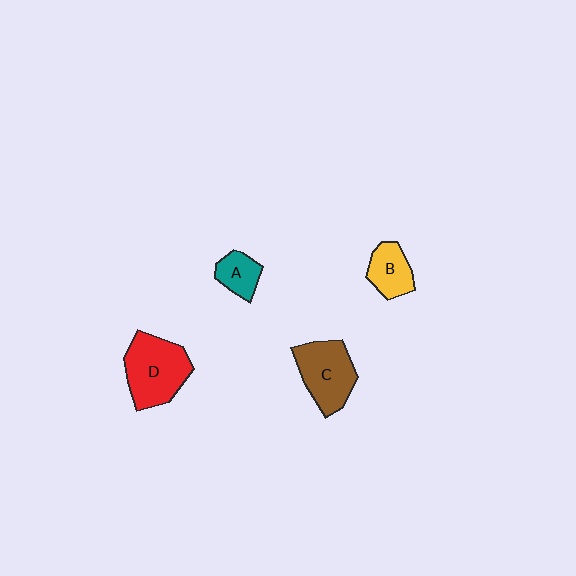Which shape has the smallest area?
Shape A (teal).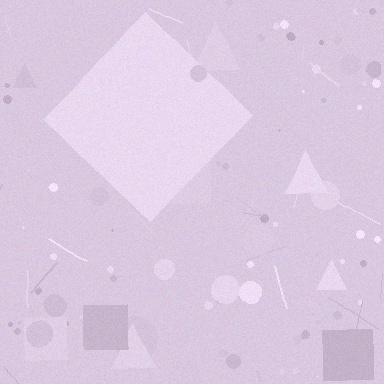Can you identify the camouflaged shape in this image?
The camouflaged shape is a diamond.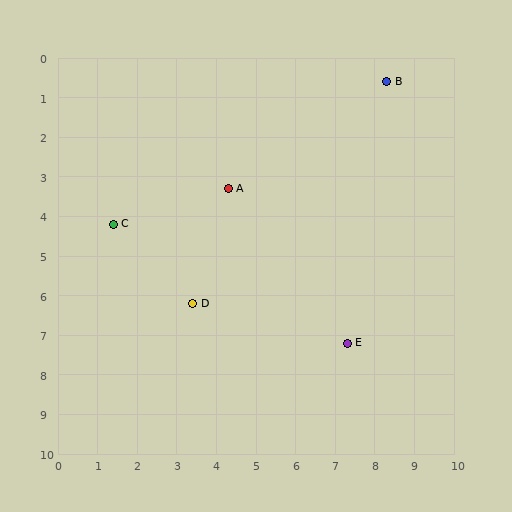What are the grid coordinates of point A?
Point A is at approximately (4.3, 3.3).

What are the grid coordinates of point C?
Point C is at approximately (1.4, 4.2).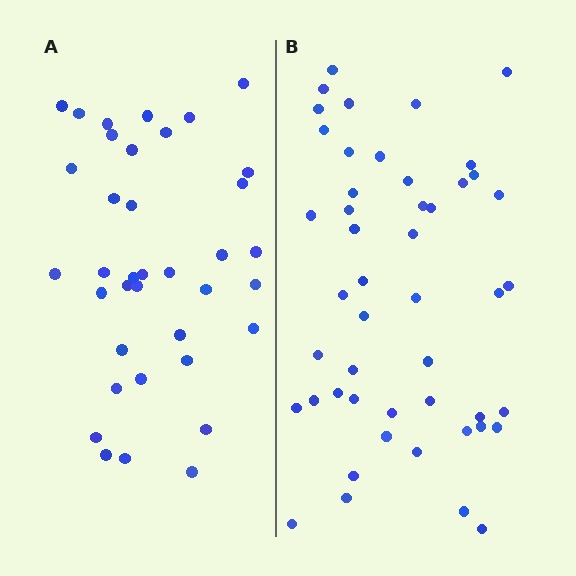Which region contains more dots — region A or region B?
Region B (the right region) has more dots.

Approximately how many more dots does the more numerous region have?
Region B has roughly 12 or so more dots than region A.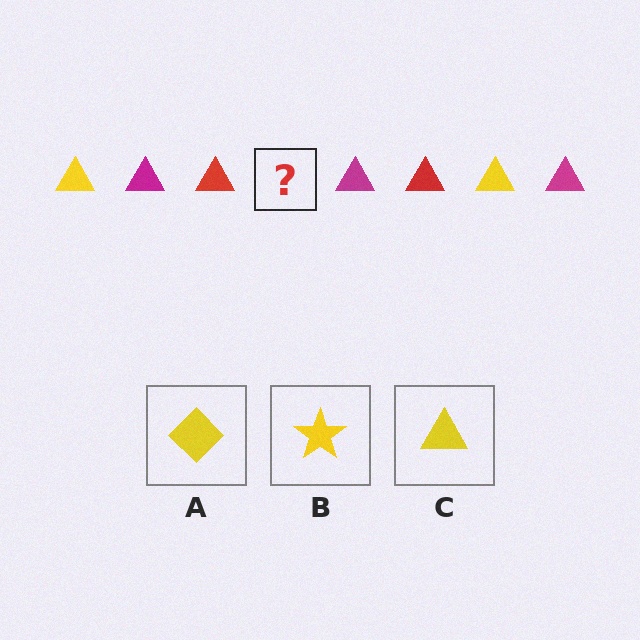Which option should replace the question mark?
Option C.